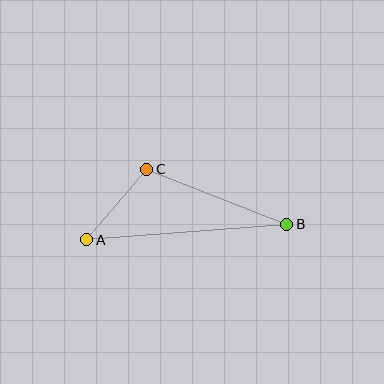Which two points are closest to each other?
Points A and C are closest to each other.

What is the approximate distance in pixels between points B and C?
The distance between B and C is approximately 151 pixels.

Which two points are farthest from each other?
Points A and B are farthest from each other.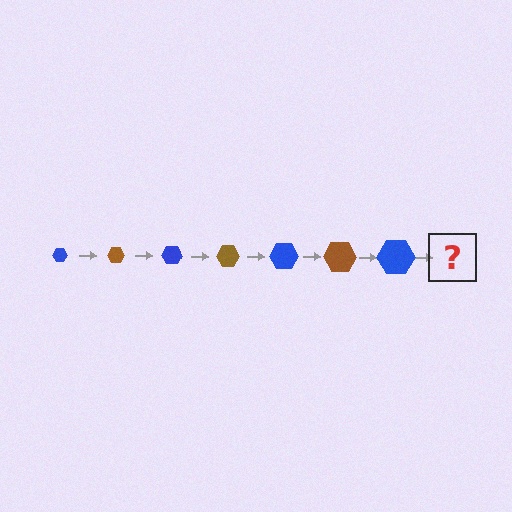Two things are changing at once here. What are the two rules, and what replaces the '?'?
The two rules are that the hexagon grows larger each step and the color cycles through blue and brown. The '?' should be a brown hexagon, larger than the previous one.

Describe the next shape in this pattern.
It should be a brown hexagon, larger than the previous one.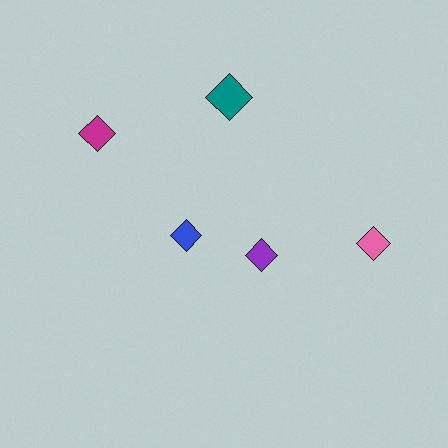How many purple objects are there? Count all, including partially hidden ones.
There is 1 purple object.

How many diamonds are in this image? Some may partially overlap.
There are 5 diamonds.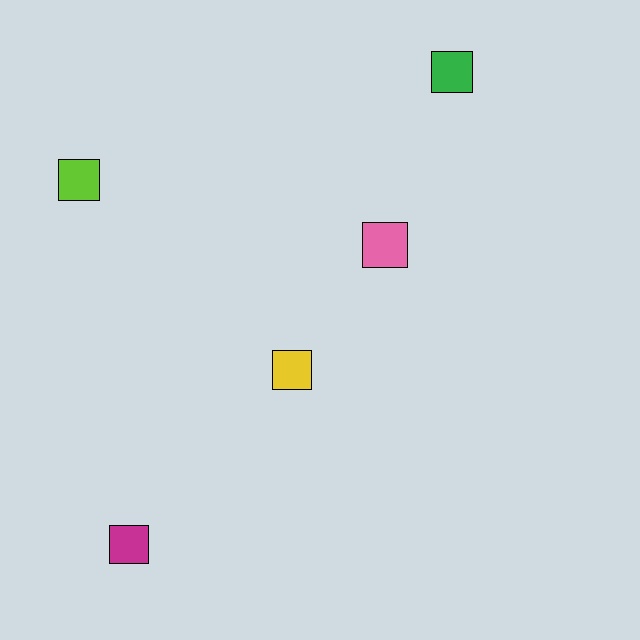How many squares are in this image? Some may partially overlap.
There are 5 squares.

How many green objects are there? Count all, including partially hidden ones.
There is 1 green object.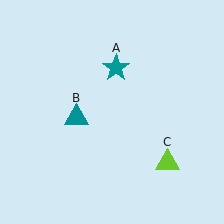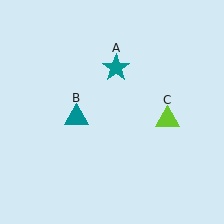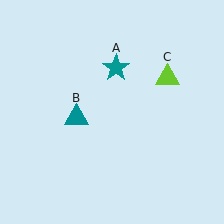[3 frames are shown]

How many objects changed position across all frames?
1 object changed position: lime triangle (object C).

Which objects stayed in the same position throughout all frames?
Teal star (object A) and teal triangle (object B) remained stationary.